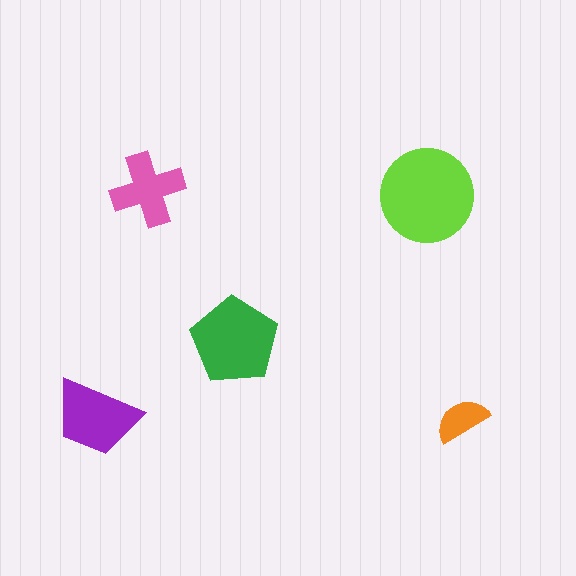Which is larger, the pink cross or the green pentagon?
The green pentagon.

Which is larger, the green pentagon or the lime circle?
The lime circle.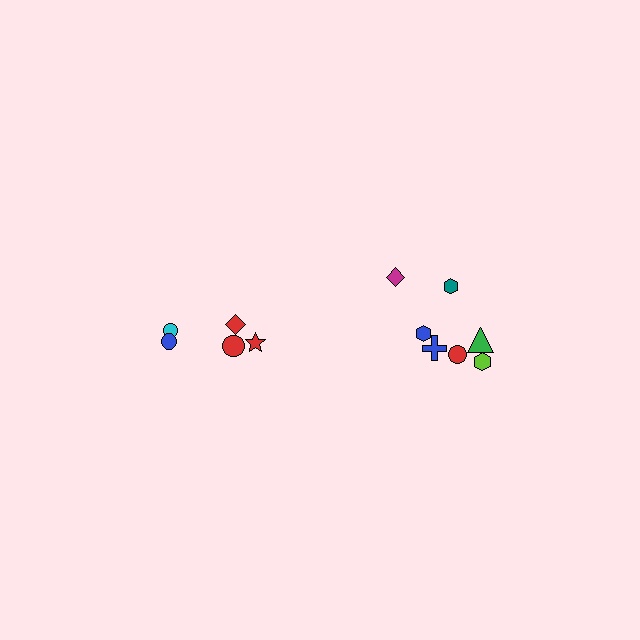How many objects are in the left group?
There are 5 objects.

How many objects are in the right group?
There are 7 objects.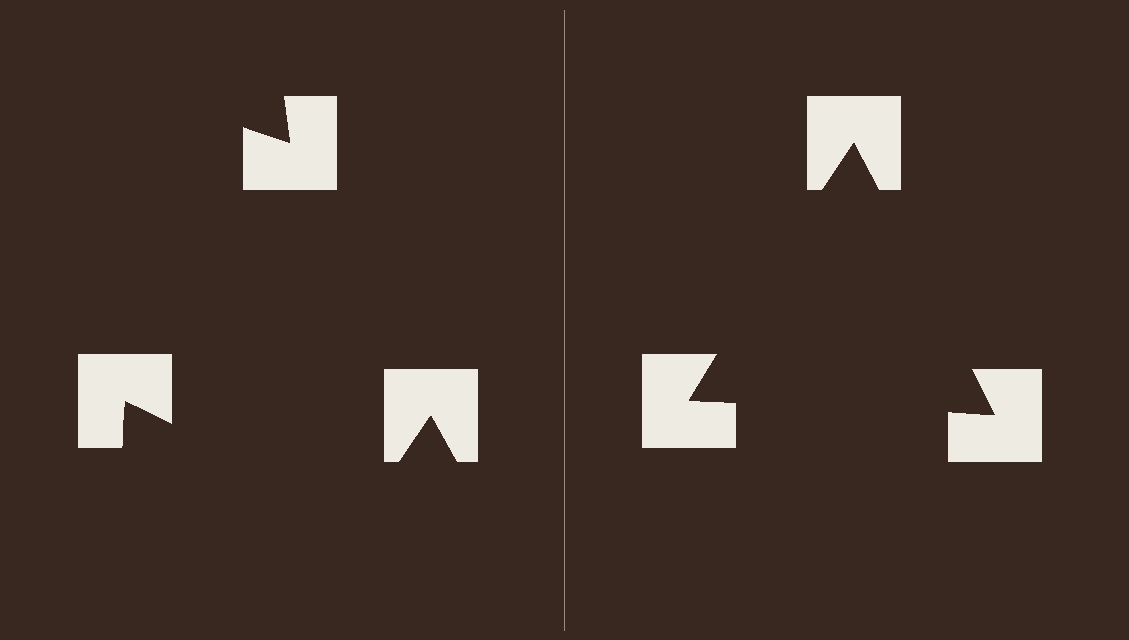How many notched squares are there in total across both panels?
6 — 3 on each side.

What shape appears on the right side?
An illusory triangle.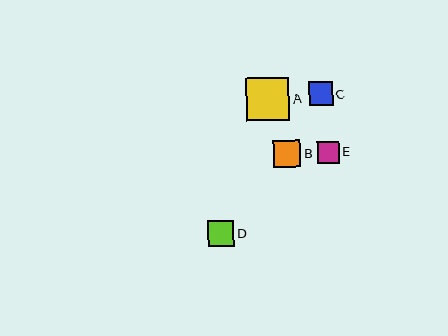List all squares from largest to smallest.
From largest to smallest: A, B, D, C, E.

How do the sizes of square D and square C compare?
Square D and square C are approximately the same size.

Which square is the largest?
Square A is the largest with a size of approximately 43 pixels.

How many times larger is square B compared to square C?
Square B is approximately 1.1 times the size of square C.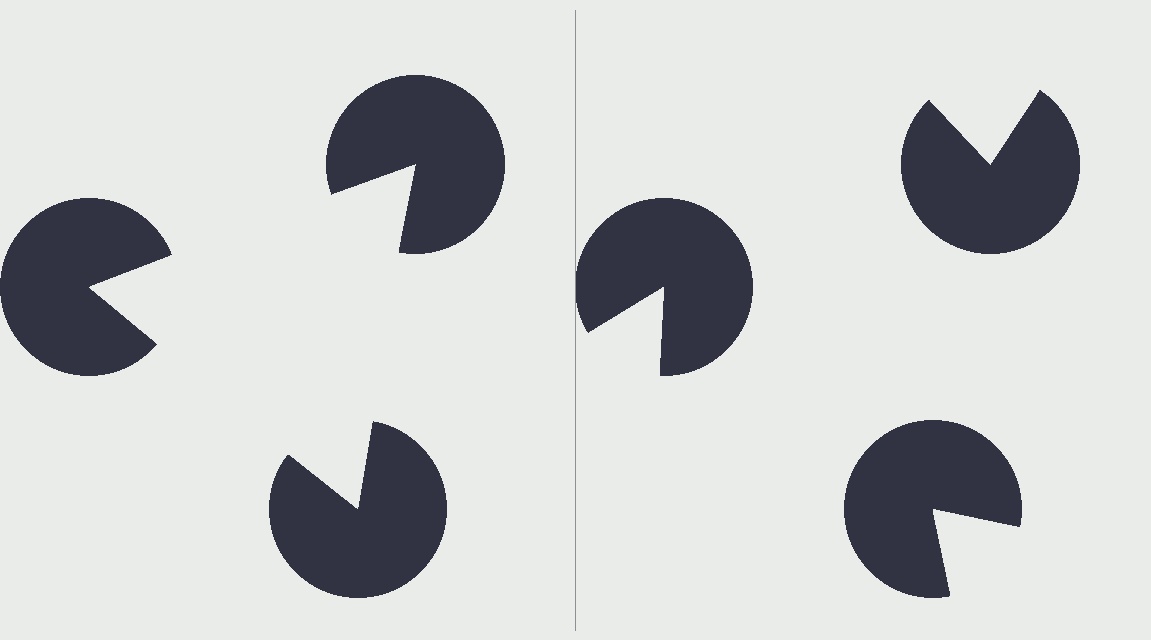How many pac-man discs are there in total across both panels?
6 — 3 on each side.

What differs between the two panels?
The pac-man discs are positioned identically on both sides; only the wedge orientations differ. On the left they align to a triangle; on the right they are misaligned.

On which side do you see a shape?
An illusory triangle appears on the left side. On the right side the wedge cuts are rotated, so no coherent shape forms.